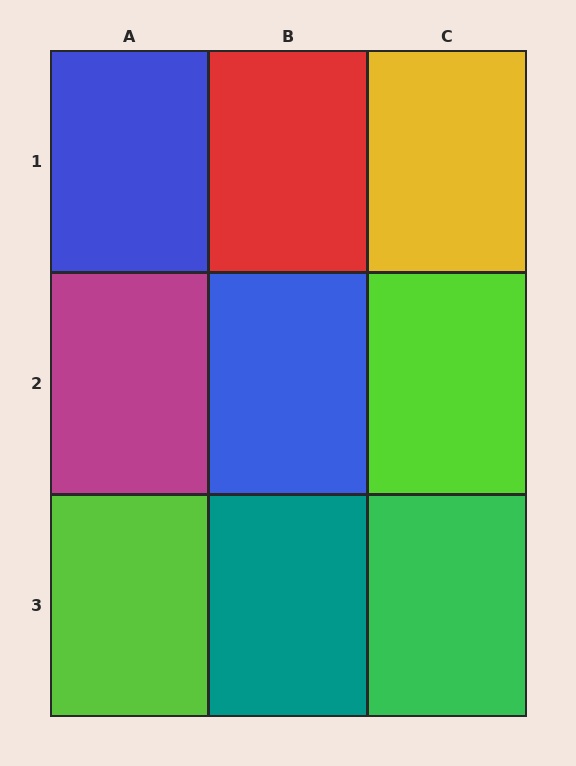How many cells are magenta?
1 cell is magenta.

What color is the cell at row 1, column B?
Red.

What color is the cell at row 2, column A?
Magenta.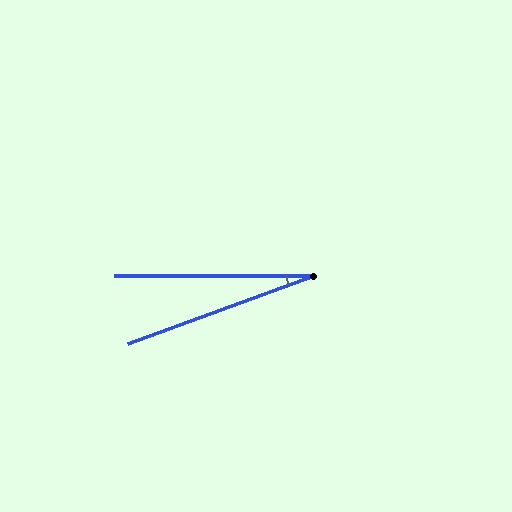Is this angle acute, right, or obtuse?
It is acute.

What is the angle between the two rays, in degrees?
Approximately 20 degrees.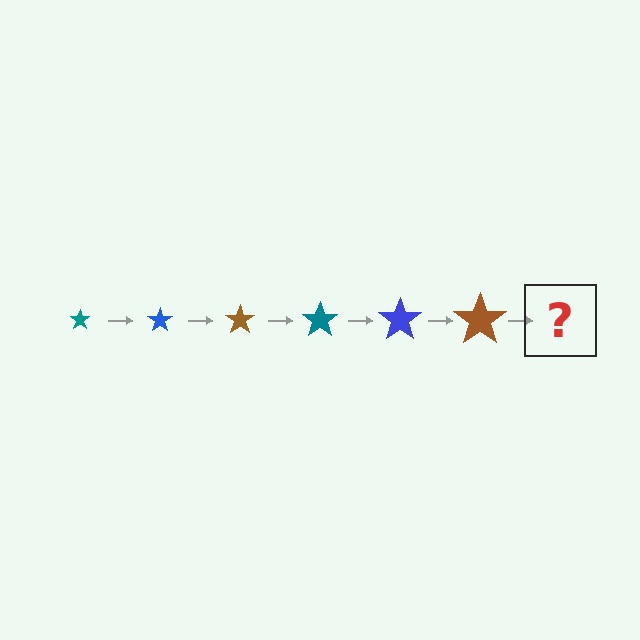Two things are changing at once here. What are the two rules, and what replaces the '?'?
The two rules are that the star grows larger each step and the color cycles through teal, blue, and brown. The '?' should be a teal star, larger than the previous one.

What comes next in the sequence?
The next element should be a teal star, larger than the previous one.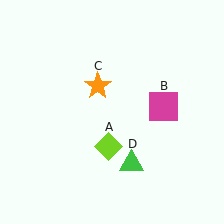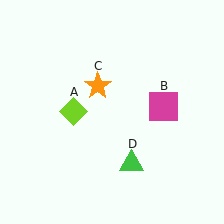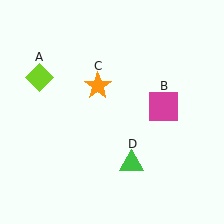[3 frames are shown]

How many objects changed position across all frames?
1 object changed position: lime diamond (object A).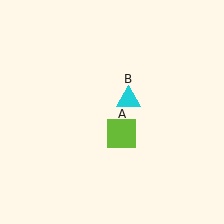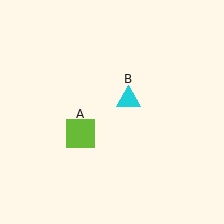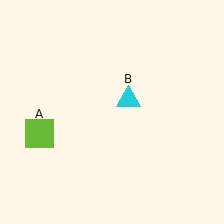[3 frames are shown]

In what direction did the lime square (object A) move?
The lime square (object A) moved left.